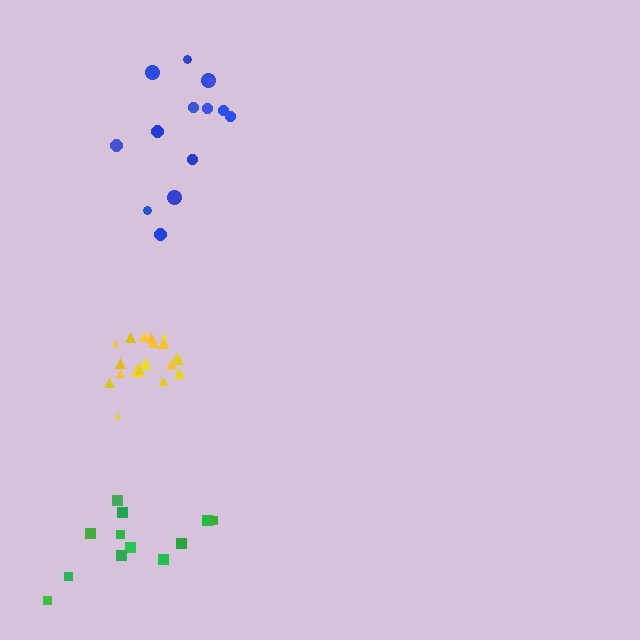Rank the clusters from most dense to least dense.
yellow, blue, green.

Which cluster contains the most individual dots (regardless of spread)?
Yellow (20).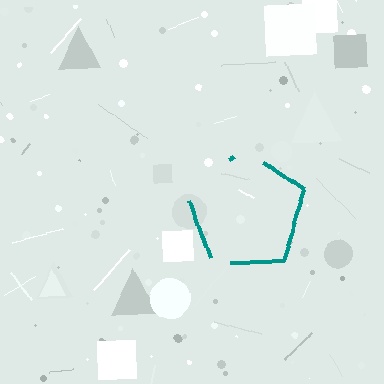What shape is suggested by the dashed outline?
The dashed outline suggests a pentagon.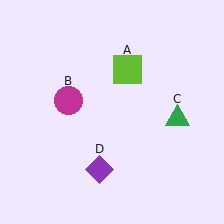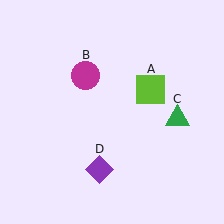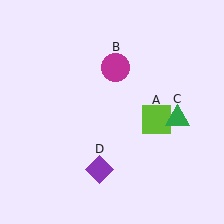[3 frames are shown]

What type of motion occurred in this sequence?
The lime square (object A), magenta circle (object B) rotated clockwise around the center of the scene.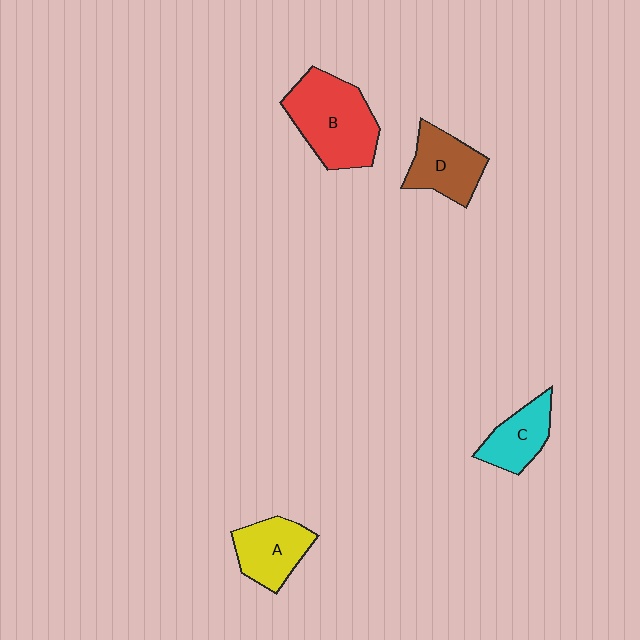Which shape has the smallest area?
Shape C (cyan).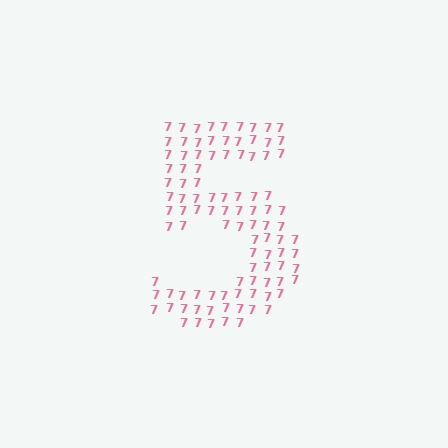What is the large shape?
The large shape is the digit 5.